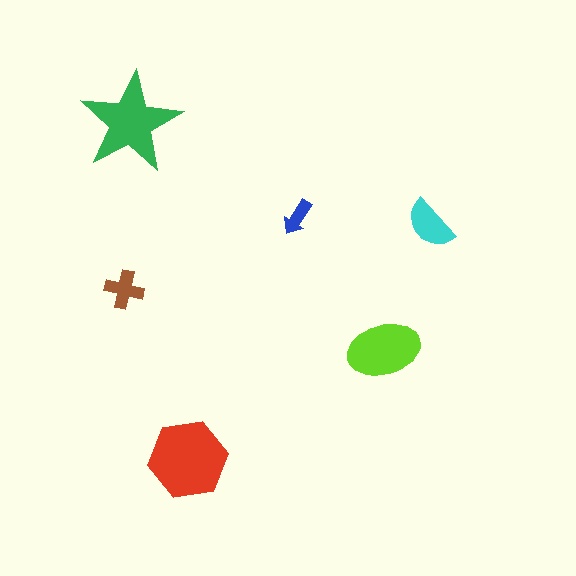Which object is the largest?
The red hexagon.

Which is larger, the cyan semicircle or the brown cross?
The cyan semicircle.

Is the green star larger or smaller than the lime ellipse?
Larger.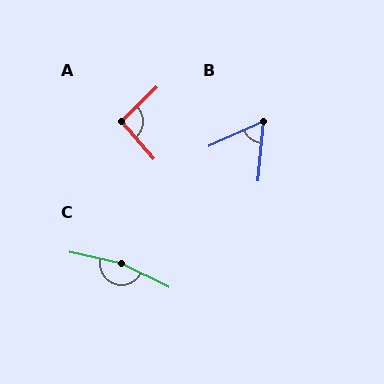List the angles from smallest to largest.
B (61°), A (93°), C (167°).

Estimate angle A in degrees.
Approximately 93 degrees.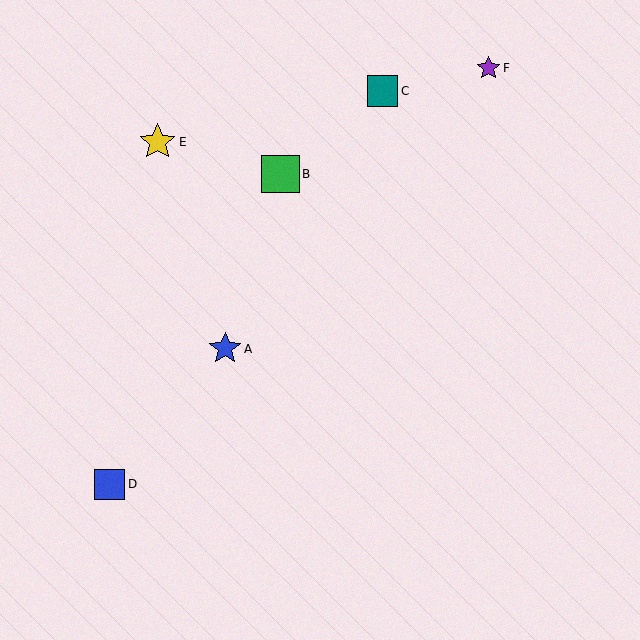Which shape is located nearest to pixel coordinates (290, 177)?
The green square (labeled B) at (280, 174) is nearest to that location.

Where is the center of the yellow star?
The center of the yellow star is at (157, 142).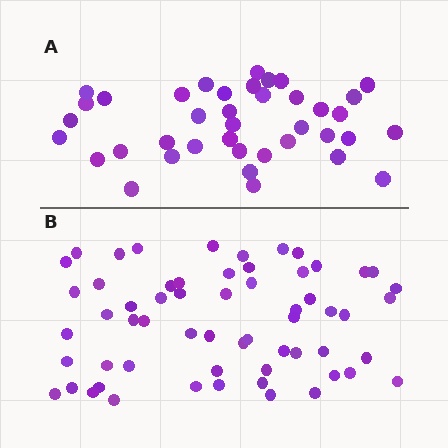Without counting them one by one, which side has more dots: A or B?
Region B (the bottom region) has more dots.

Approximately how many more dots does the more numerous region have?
Region B has approximately 20 more dots than region A.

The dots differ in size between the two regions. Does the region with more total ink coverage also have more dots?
No. Region A has more total ink coverage because its dots are larger, but region B actually contains more individual dots. Total area can be misleading — the number of items is what matters here.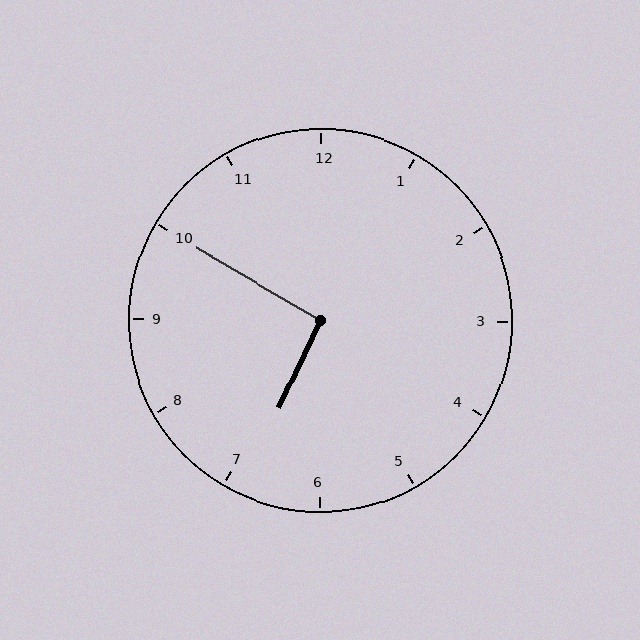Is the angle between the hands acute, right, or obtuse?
It is right.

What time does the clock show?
6:50.